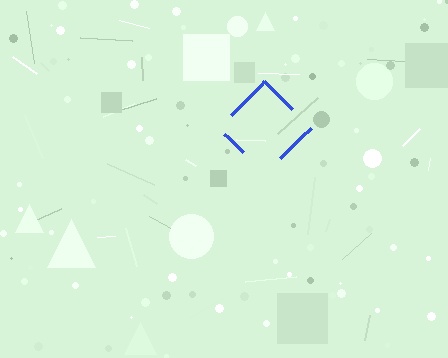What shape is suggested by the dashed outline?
The dashed outline suggests a diamond.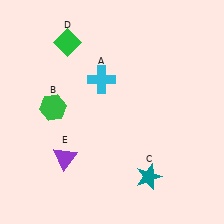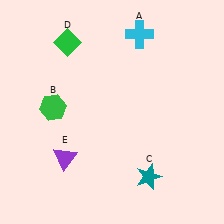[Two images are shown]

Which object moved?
The cyan cross (A) moved up.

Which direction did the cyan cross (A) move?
The cyan cross (A) moved up.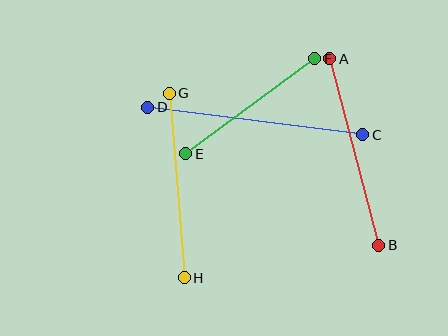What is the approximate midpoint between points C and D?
The midpoint is at approximately (255, 121) pixels.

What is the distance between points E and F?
The distance is approximately 160 pixels.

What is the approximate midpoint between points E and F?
The midpoint is at approximately (250, 106) pixels.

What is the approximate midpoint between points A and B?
The midpoint is at approximately (354, 152) pixels.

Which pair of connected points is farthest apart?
Points C and D are farthest apart.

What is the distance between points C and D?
The distance is approximately 217 pixels.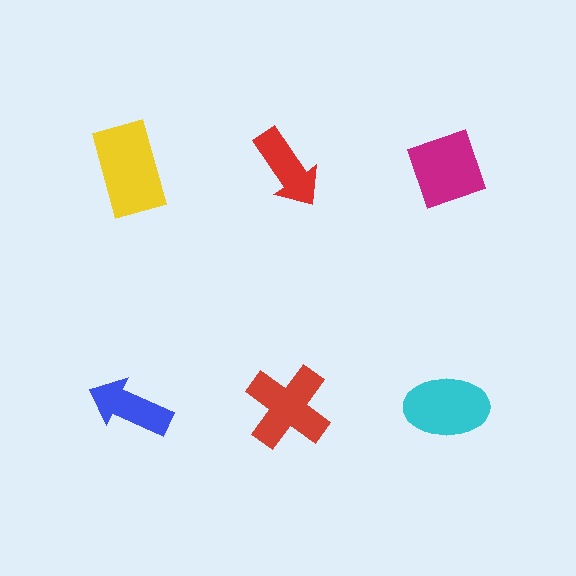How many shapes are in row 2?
3 shapes.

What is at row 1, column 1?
A yellow rectangle.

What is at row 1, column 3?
A magenta diamond.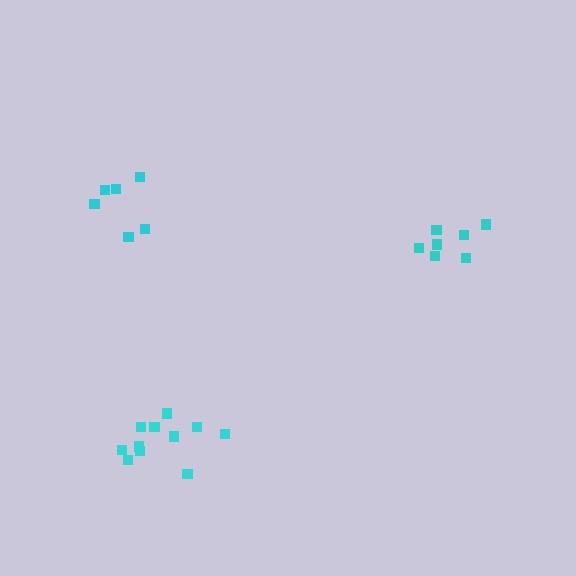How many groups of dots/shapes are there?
There are 3 groups.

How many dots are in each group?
Group 1: 6 dots, Group 2: 7 dots, Group 3: 11 dots (24 total).